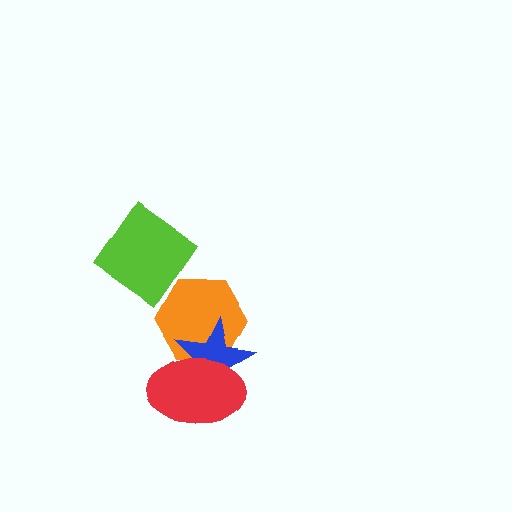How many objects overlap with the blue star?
2 objects overlap with the blue star.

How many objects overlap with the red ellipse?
2 objects overlap with the red ellipse.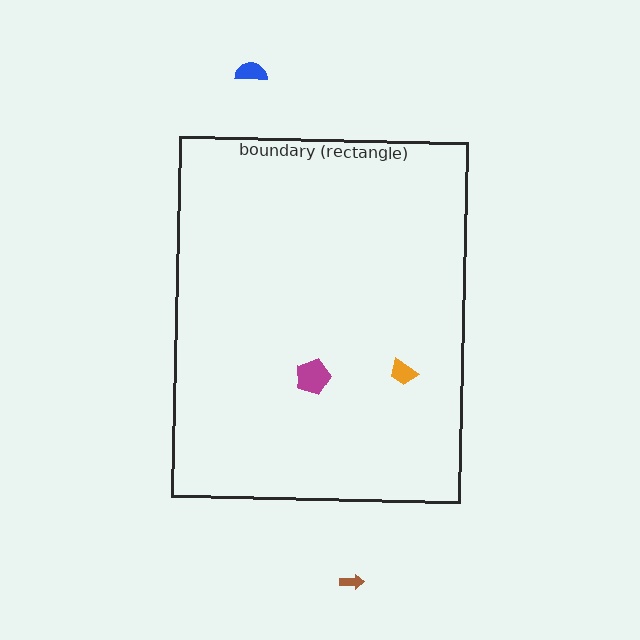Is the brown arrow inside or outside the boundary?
Outside.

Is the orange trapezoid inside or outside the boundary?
Inside.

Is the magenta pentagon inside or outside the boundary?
Inside.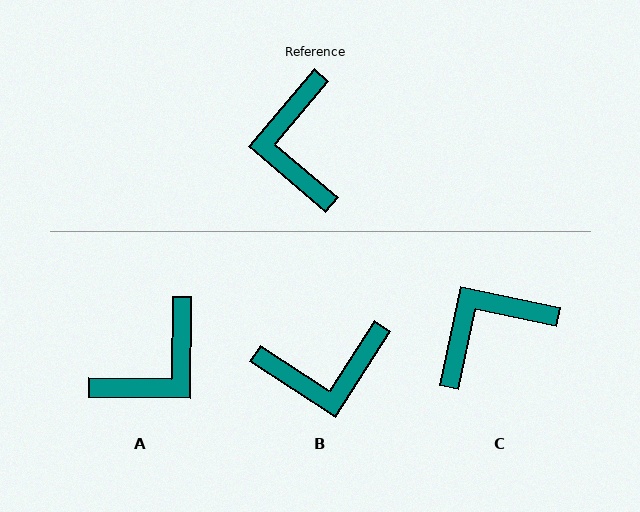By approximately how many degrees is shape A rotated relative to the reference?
Approximately 130 degrees counter-clockwise.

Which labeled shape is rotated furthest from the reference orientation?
A, about 130 degrees away.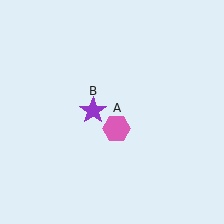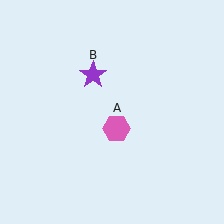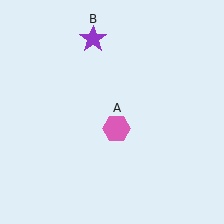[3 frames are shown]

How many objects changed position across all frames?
1 object changed position: purple star (object B).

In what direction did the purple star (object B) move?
The purple star (object B) moved up.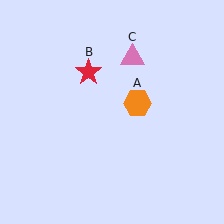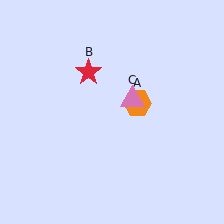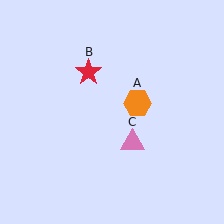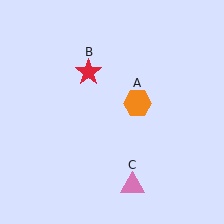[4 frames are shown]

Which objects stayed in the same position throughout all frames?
Orange hexagon (object A) and red star (object B) remained stationary.